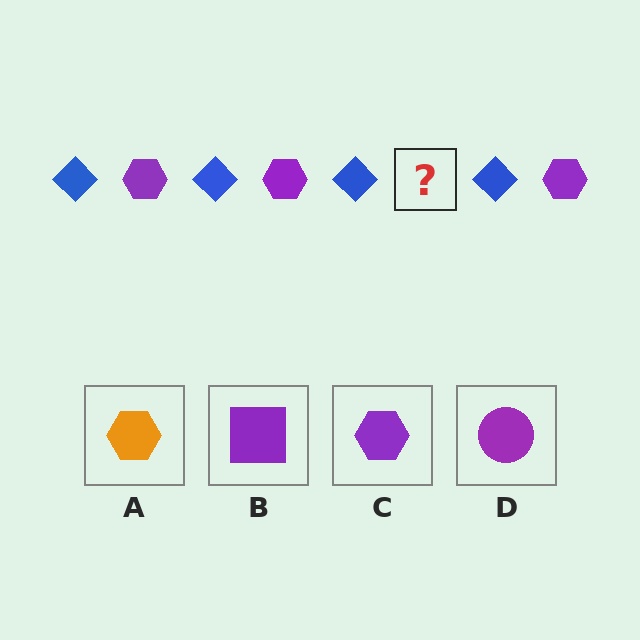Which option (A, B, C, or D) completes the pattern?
C.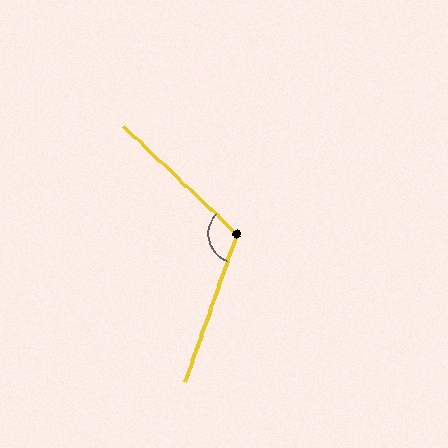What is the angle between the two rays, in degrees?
Approximately 114 degrees.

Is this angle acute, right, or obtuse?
It is obtuse.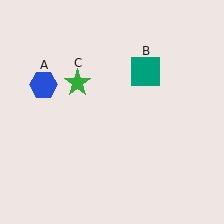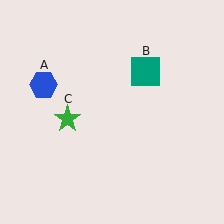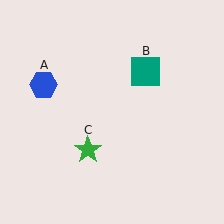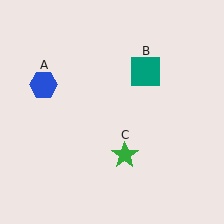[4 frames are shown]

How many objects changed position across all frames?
1 object changed position: green star (object C).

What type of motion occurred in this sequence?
The green star (object C) rotated counterclockwise around the center of the scene.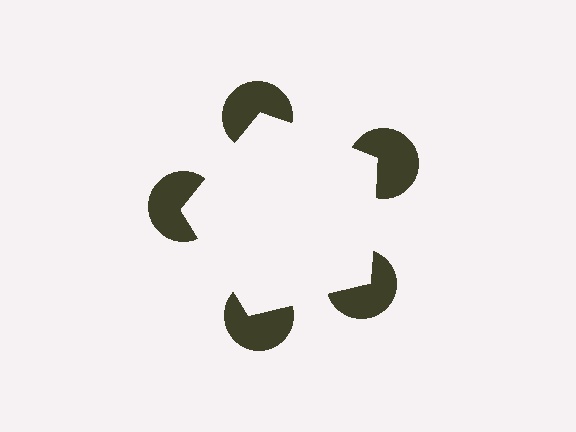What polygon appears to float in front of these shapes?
An illusory pentagon — its edges are inferred from the aligned wedge cuts in the pac-man discs, not physically drawn.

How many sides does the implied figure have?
5 sides.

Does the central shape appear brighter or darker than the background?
It typically appears slightly brighter than the background, even though no actual brightness change is drawn.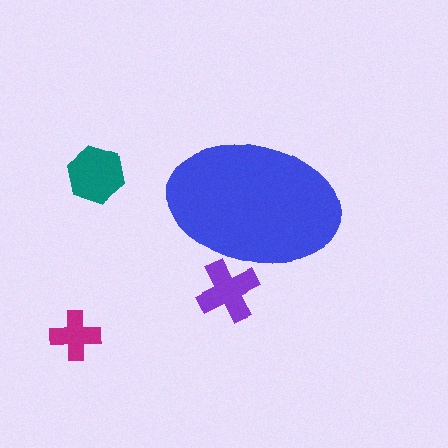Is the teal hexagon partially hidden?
No, the teal hexagon is fully visible.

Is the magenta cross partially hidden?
No, the magenta cross is fully visible.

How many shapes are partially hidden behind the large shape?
1 shape is partially hidden.